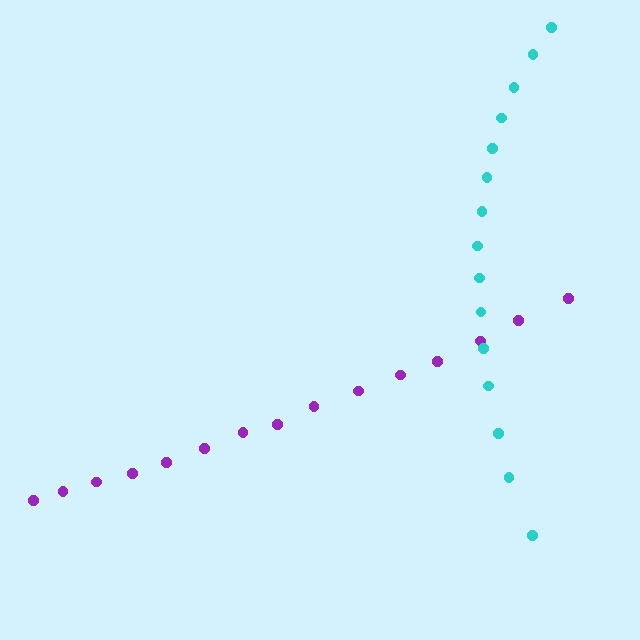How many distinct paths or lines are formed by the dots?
There are 2 distinct paths.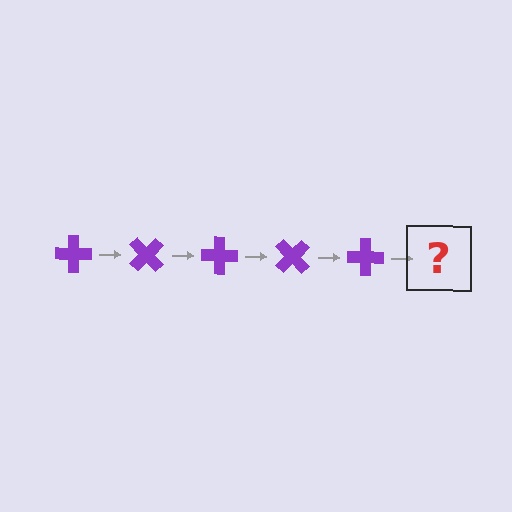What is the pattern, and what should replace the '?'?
The pattern is that the cross rotates 45 degrees each step. The '?' should be a purple cross rotated 225 degrees.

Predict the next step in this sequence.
The next step is a purple cross rotated 225 degrees.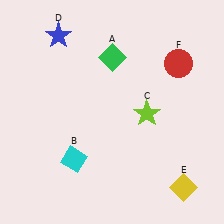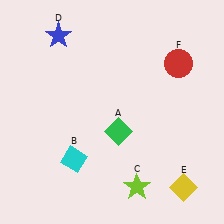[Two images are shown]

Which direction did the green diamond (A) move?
The green diamond (A) moved down.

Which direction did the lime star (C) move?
The lime star (C) moved down.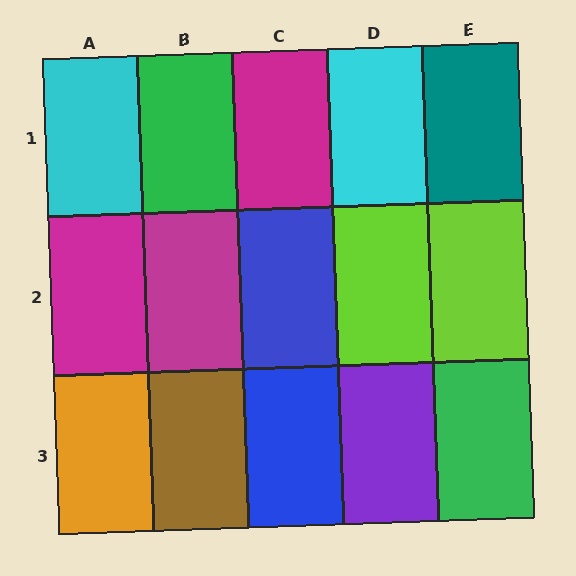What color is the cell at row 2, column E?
Lime.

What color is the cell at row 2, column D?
Lime.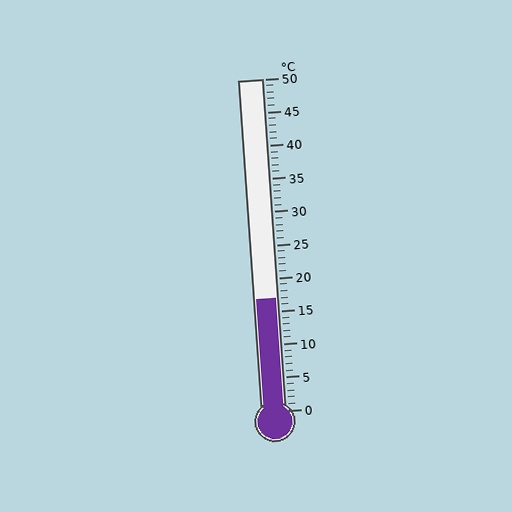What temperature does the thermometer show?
The thermometer shows approximately 17°C.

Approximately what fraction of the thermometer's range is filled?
The thermometer is filled to approximately 35% of its range.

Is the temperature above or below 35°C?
The temperature is below 35°C.